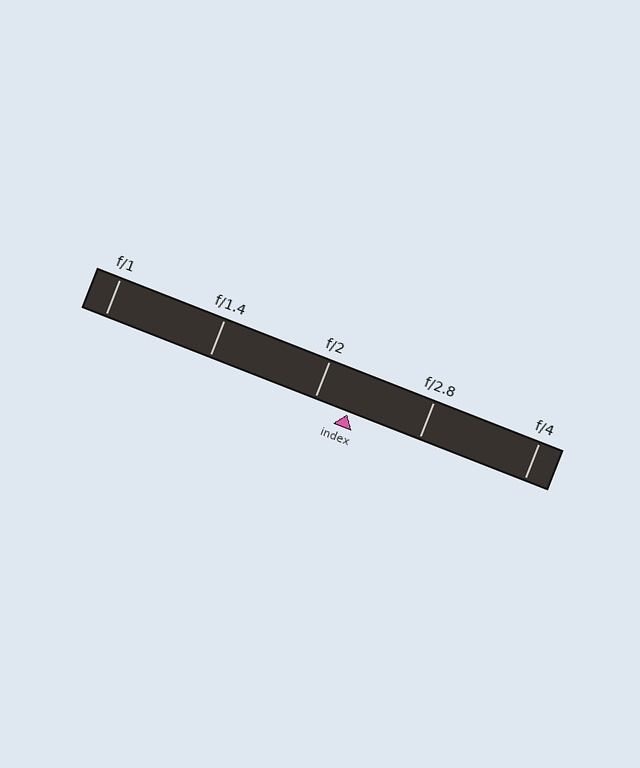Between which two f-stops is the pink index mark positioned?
The index mark is between f/2 and f/2.8.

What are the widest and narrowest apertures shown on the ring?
The widest aperture shown is f/1 and the narrowest is f/4.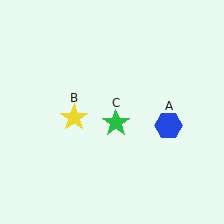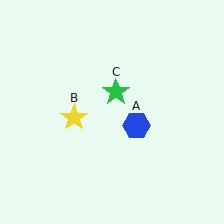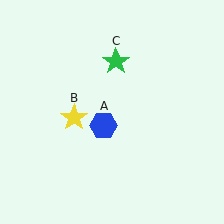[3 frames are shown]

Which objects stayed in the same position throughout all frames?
Yellow star (object B) remained stationary.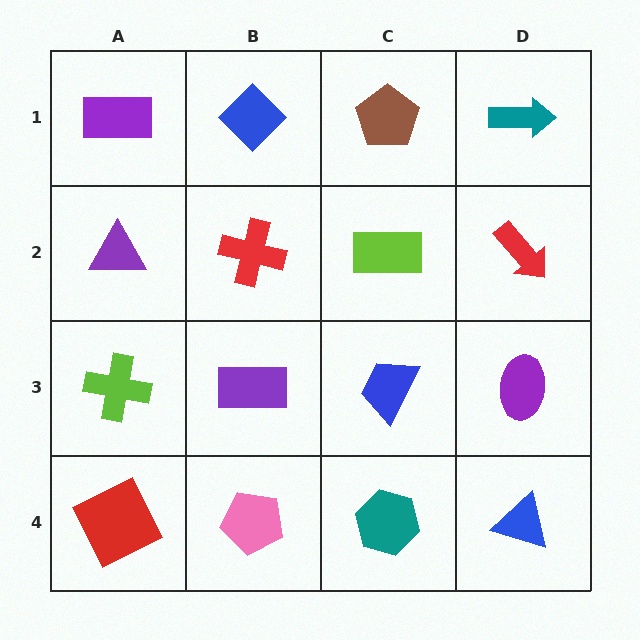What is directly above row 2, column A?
A purple rectangle.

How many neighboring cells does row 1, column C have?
3.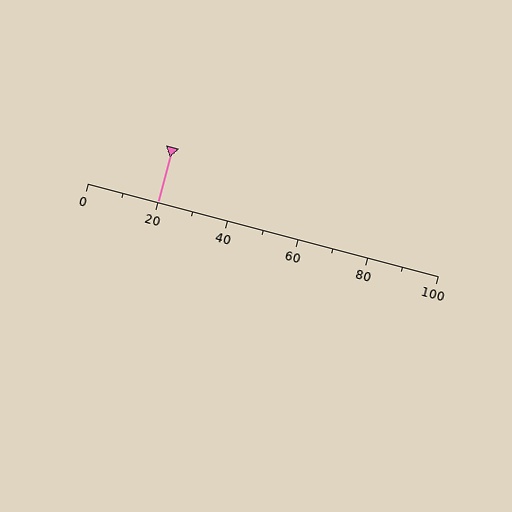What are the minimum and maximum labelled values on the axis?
The axis runs from 0 to 100.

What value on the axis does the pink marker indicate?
The marker indicates approximately 20.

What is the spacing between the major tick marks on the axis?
The major ticks are spaced 20 apart.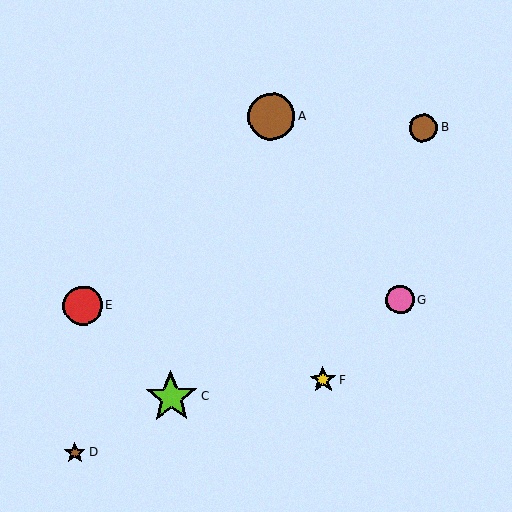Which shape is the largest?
The lime star (labeled C) is the largest.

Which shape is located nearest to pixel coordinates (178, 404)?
The lime star (labeled C) at (171, 397) is nearest to that location.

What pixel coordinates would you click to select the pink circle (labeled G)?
Click at (400, 300) to select the pink circle G.